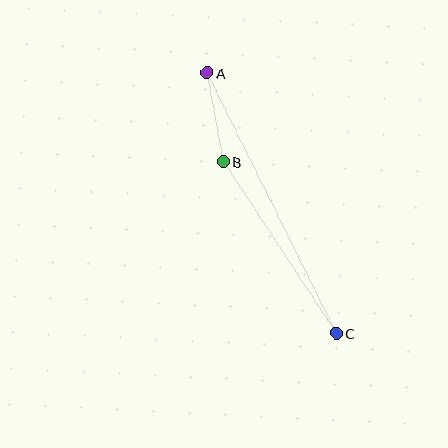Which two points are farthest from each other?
Points A and C are farthest from each other.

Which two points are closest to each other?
Points A and B are closest to each other.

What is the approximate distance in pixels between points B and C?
The distance between B and C is approximately 206 pixels.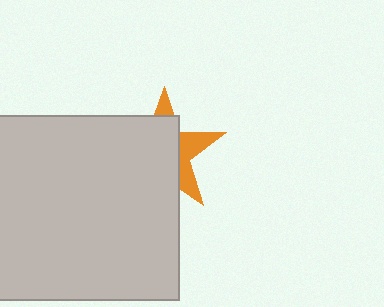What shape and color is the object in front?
The object in front is a light gray square.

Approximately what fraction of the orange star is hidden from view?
Roughly 66% of the orange star is hidden behind the light gray square.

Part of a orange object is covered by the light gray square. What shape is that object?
It is a star.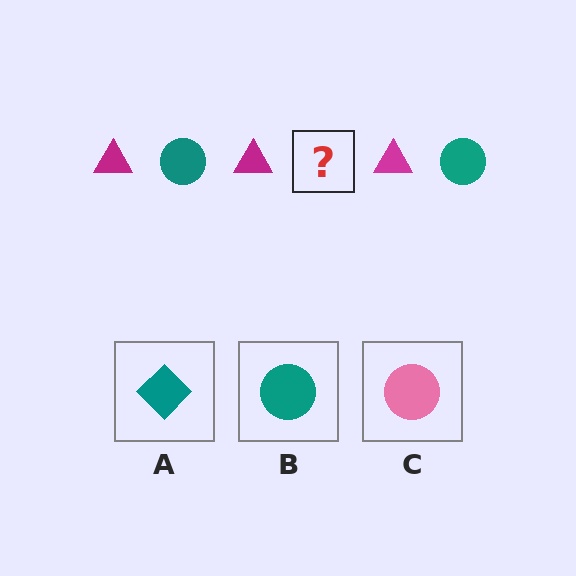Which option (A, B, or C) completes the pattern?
B.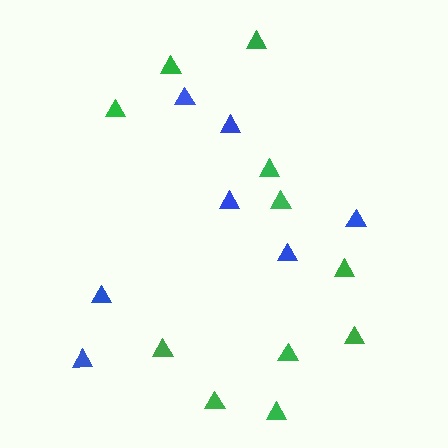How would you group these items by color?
There are 2 groups: one group of green triangles (11) and one group of blue triangles (7).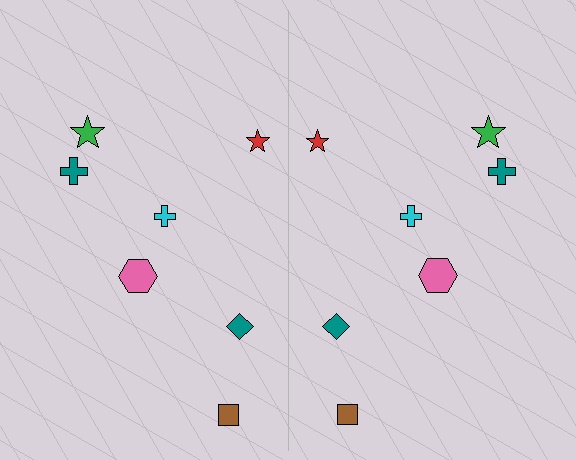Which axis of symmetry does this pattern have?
The pattern has a vertical axis of symmetry running through the center of the image.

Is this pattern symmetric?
Yes, this pattern has bilateral (reflection) symmetry.